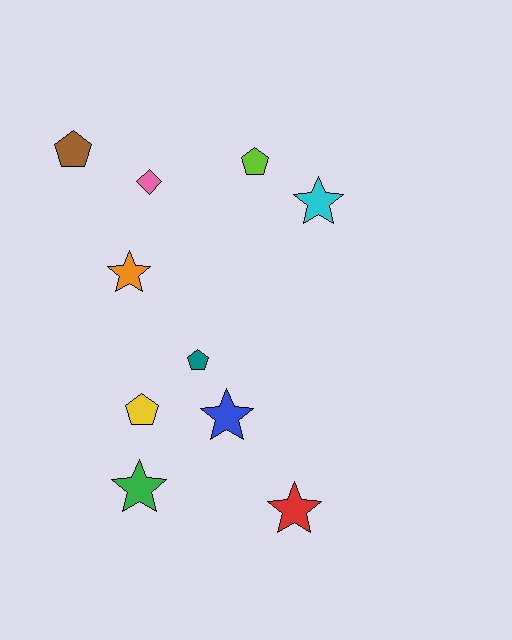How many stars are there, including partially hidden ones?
There are 5 stars.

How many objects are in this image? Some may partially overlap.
There are 10 objects.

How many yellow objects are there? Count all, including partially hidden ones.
There is 1 yellow object.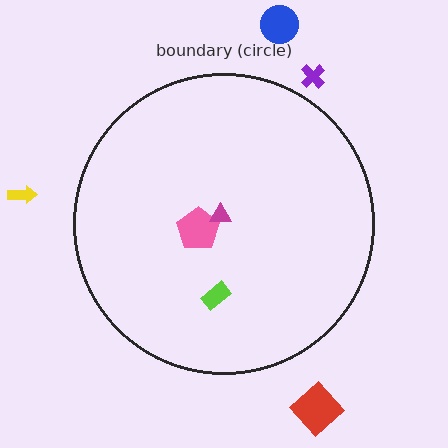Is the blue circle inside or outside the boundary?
Outside.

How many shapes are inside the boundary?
3 inside, 4 outside.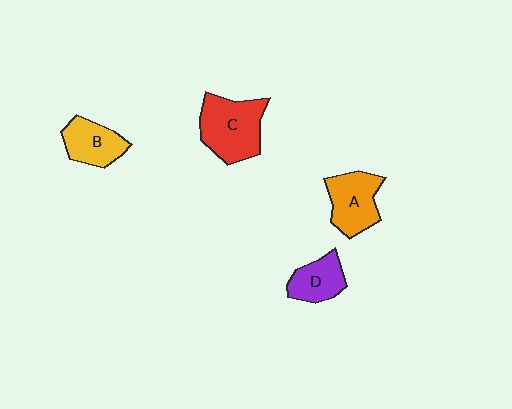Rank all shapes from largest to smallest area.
From largest to smallest: C (red), A (orange), B (yellow), D (purple).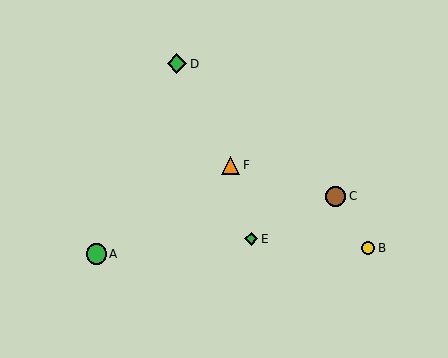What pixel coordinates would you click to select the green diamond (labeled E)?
Click at (251, 239) to select the green diamond E.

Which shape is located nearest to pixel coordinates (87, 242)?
The green circle (labeled A) at (96, 254) is nearest to that location.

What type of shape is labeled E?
Shape E is a green diamond.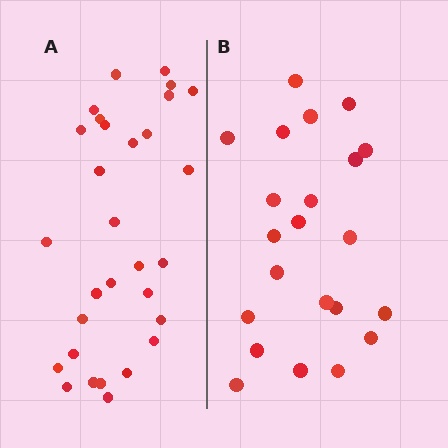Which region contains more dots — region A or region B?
Region A (the left region) has more dots.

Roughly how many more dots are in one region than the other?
Region A has roughly 8 or so more dots than region B.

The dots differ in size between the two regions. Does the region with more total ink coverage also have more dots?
No. Region B has more total ink coverage because its dots are larger, but region A actually contains more individual dots. Total area can be misleading — the number of items is what matters here.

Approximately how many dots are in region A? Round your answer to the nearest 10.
About 30 dots.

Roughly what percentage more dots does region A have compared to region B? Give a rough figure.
About 35% more.